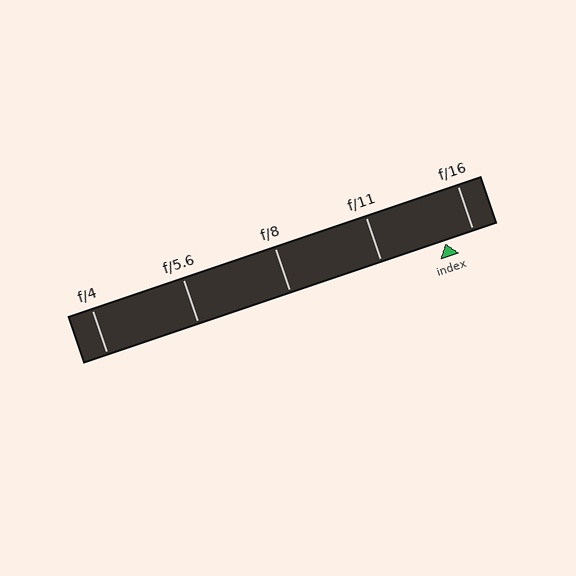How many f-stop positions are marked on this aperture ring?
There are 5 f-stop positions marked.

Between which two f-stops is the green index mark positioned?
The index mark is between f/11 and f/16.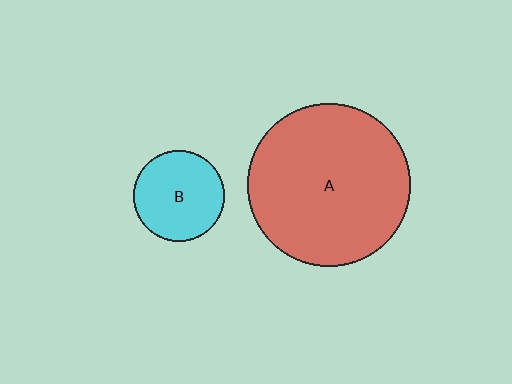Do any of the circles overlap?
No, none of the circles overlap.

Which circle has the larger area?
Circle A (red).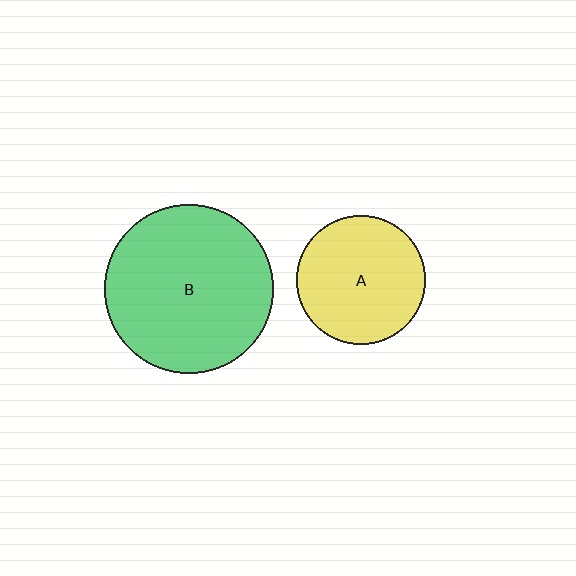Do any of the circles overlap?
No, none of the circles overlap.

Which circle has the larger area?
Circle B (green).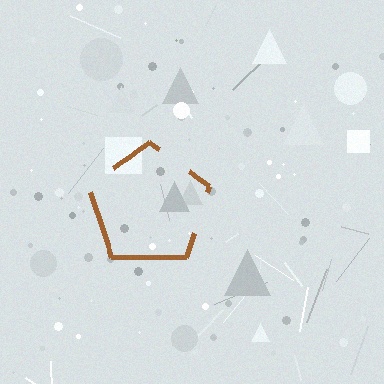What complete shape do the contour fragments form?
The contour fragments form a pentagon.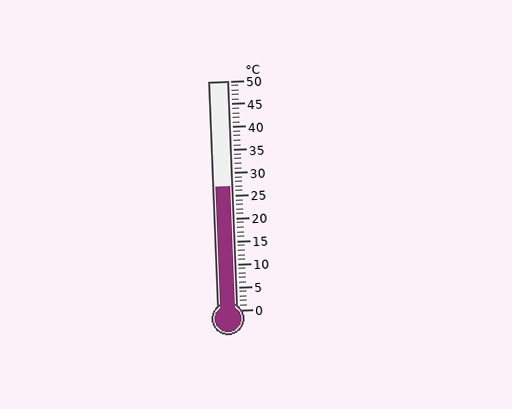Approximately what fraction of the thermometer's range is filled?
The thermometer is filled to approximately 55% of its range.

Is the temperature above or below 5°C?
The temperature is above 5°C.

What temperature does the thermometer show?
The thermometer shows approximately 27°C.